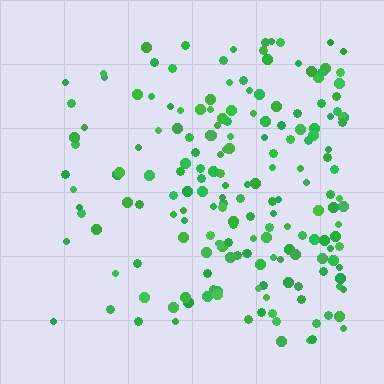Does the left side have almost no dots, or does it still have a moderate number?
Still a moderate number, just noticeably fewer than the right.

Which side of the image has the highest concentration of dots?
The right.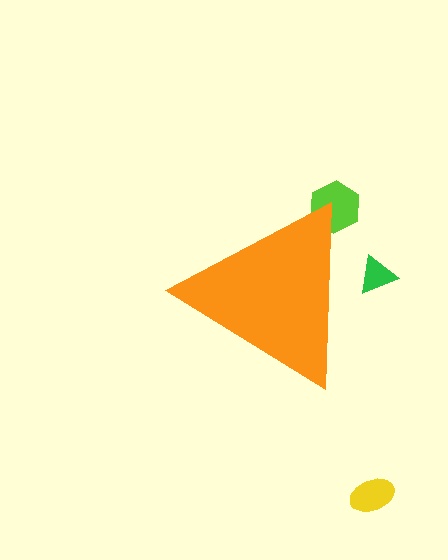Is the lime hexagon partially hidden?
Yes, the lime hexagon is partially hidden behind the orange triangle.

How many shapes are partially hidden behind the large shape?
2 shapes are partially hidden.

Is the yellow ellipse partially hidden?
No, the yellow ellipse is fully visible.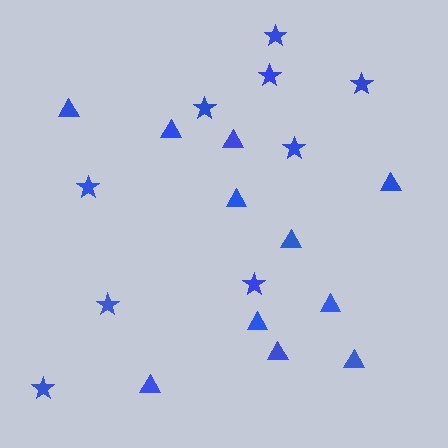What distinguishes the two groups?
There are 2 groups: one group of triangles (11) and one group of stars (9).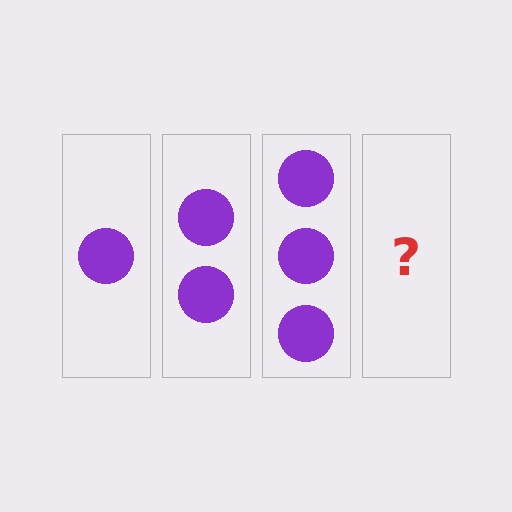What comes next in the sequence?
The next element should be 4 circles.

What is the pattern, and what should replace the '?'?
The pattern is that each step adds one more circle. The '?' should be 4 circles.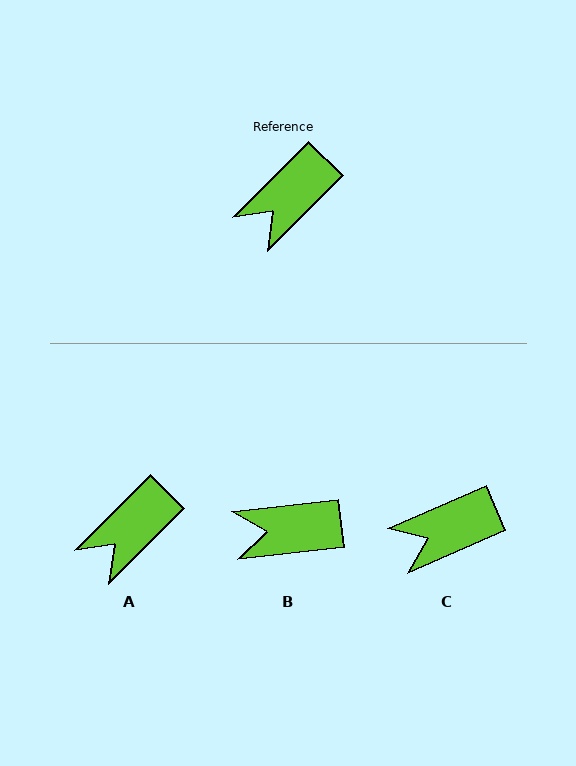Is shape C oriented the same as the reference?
No, it is off by about 21 degrees.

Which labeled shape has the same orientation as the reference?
A.